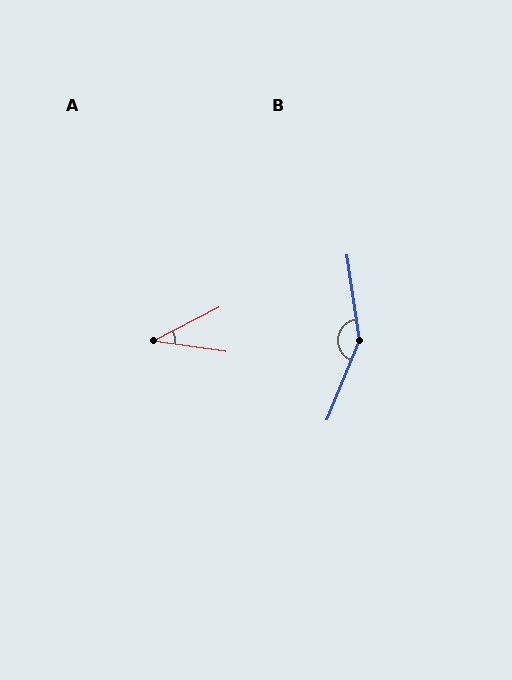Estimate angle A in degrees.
Approximately 35 degrees.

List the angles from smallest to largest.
A (35°), B (150°).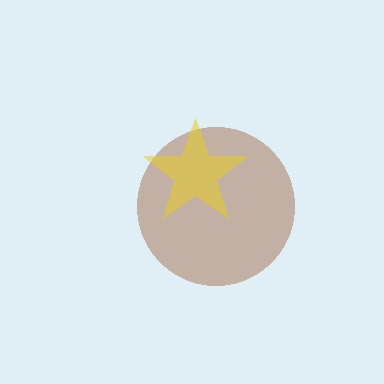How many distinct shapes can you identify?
There are 2 distinct shapes: a brown circle, a yellow star.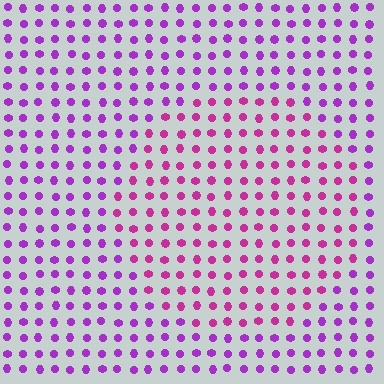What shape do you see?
I see a circle.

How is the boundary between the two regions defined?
The boundary is defined purely by a slight shift in hue (about 30 degrees). Spacing, size, and orientation are identical on both sides.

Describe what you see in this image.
The image is filled with small purple elements in a uniform arrangement. A circle-shaped region is visible where the elements are tinted to a slightly different hue, forming a subtle color boundary.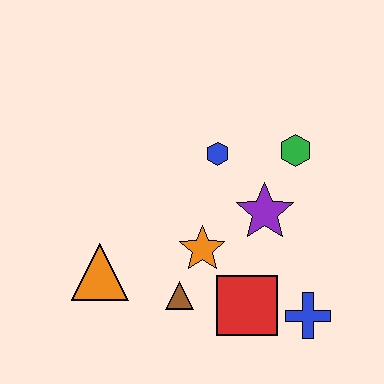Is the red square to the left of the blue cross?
Yes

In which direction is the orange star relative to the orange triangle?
The orange star is to the right of the orange triangle.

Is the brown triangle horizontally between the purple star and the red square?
No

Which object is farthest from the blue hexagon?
The blue cross is farthest from the blue hexagon.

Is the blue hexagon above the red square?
Yes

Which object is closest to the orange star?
The brown triangle is closest to the orange star.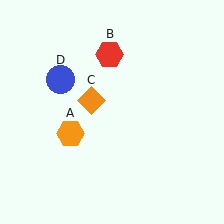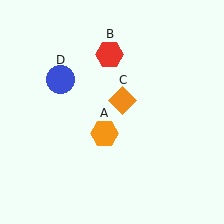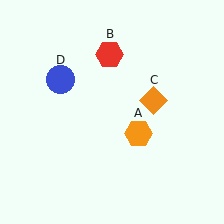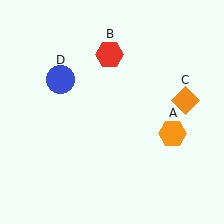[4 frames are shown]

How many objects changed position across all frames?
2 objects changed position: orange hexagon (object A), orange diamond (object C).